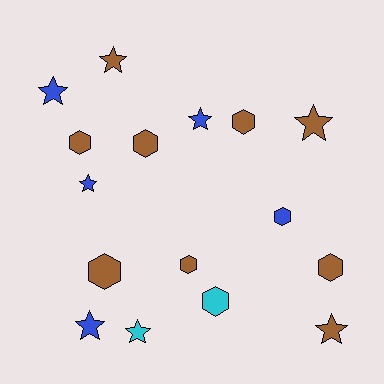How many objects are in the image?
There are 16 objects.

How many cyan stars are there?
There is 1 cyan star.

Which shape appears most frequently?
Star, with 8 objects.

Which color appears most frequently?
Brown, with 9 objects.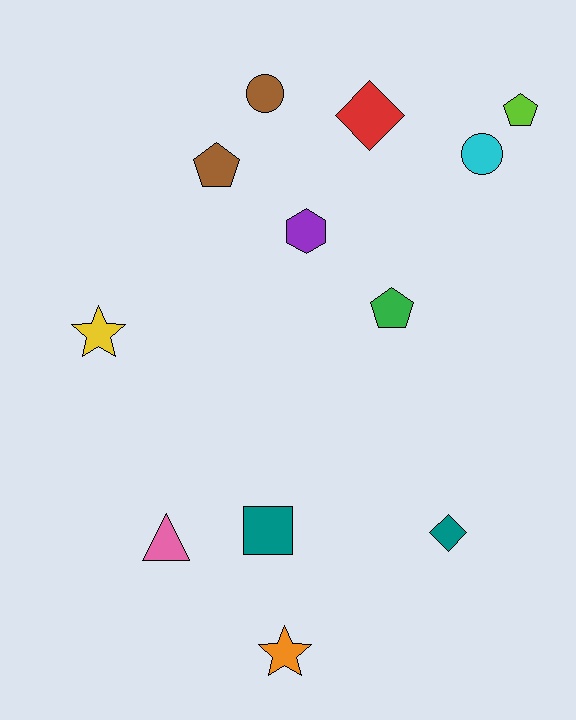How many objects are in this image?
There are 12 objects.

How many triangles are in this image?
There is 1 triangle.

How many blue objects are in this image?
There are no blue objects.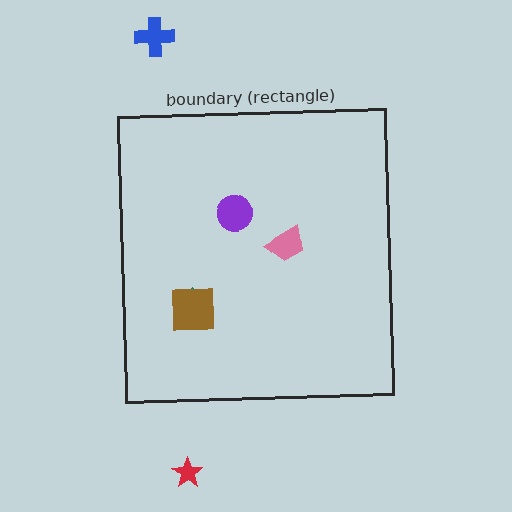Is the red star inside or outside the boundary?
Outside.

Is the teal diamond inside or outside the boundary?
Inside.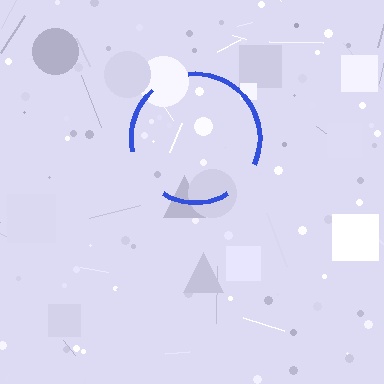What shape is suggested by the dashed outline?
The dashed outline suggests a circle.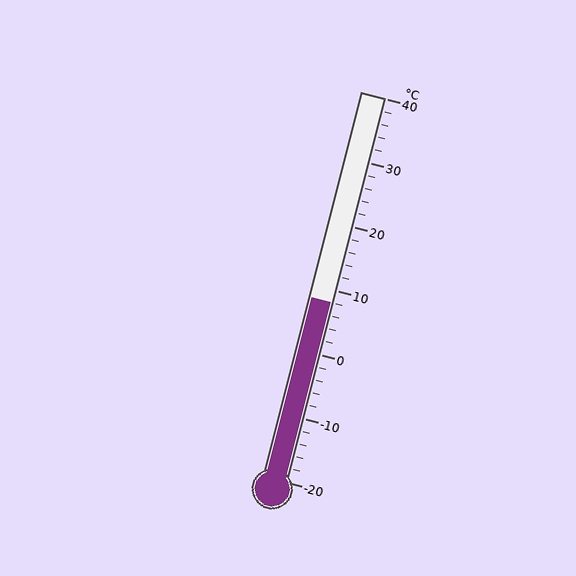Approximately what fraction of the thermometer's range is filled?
The thermometer is filled to approximately 45% of its range.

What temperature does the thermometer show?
The thermometer shows approximately 8°C.